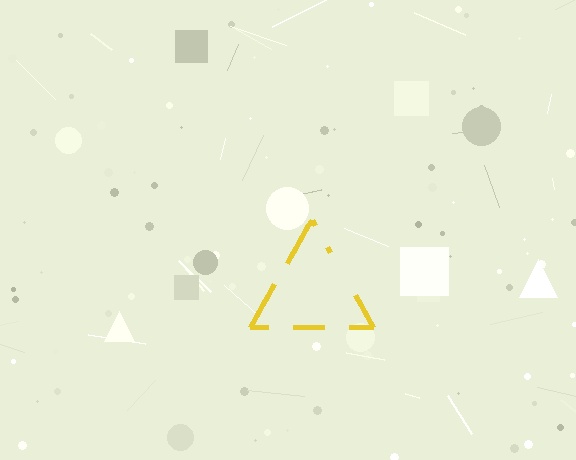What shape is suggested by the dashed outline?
The dashed outline suggests a triangle.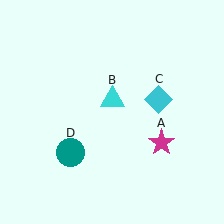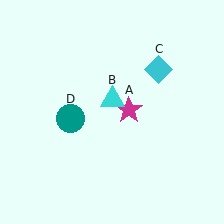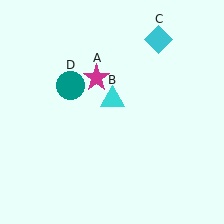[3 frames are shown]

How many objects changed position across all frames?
3 objects changed position: magenta star (object A), cyan diamond (object C), teal circle (object D).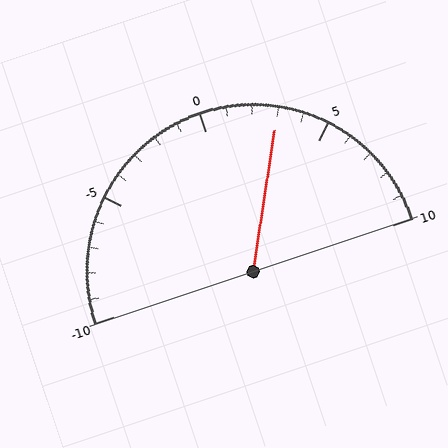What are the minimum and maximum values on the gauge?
The gauge ranges from -10 to 10.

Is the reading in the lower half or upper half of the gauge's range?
The reading is in the upper half of the range (-10 to 10).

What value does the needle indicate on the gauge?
The needle indicates approximately 3.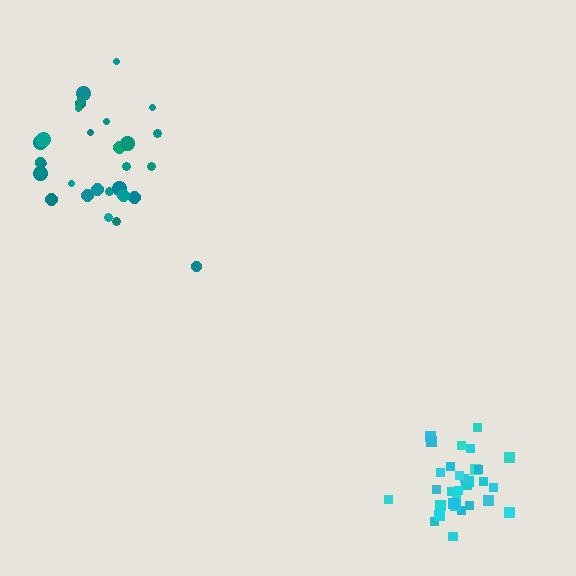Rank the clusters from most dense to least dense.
cyan, teal.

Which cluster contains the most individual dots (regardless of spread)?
Cyan (32).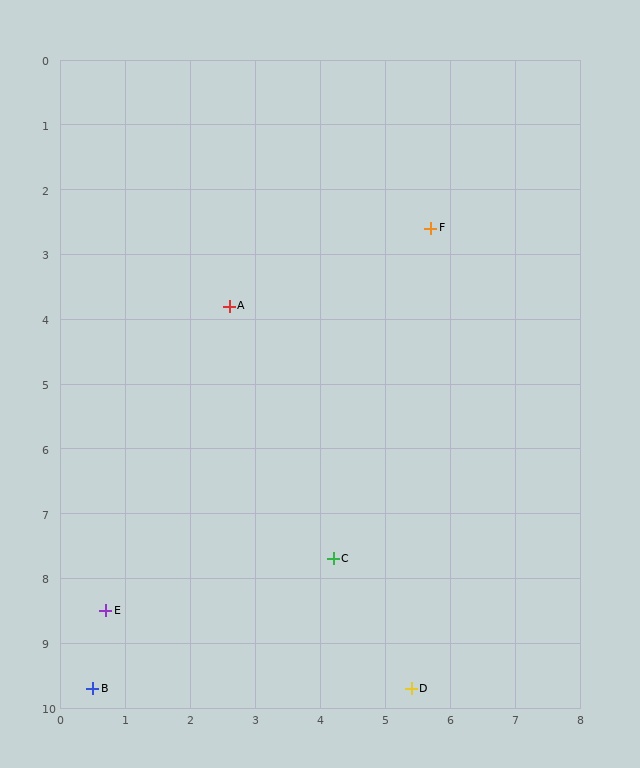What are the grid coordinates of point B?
Point B is at approximately (0.5, 9.7).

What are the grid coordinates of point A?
Point A is at approximately (2.6, 3.8).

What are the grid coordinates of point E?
Point E is at approximately (0.7, 8.5).